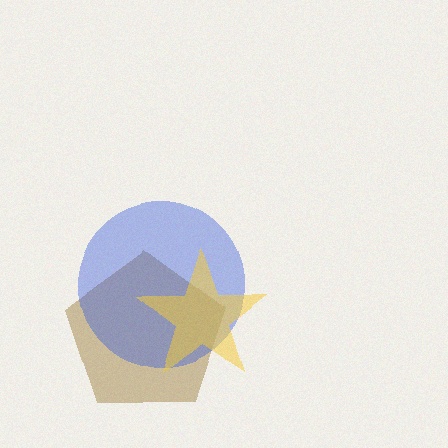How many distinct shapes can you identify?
There are 3 distinct shapes: a brown pentagon, a blue circle, a yellow star.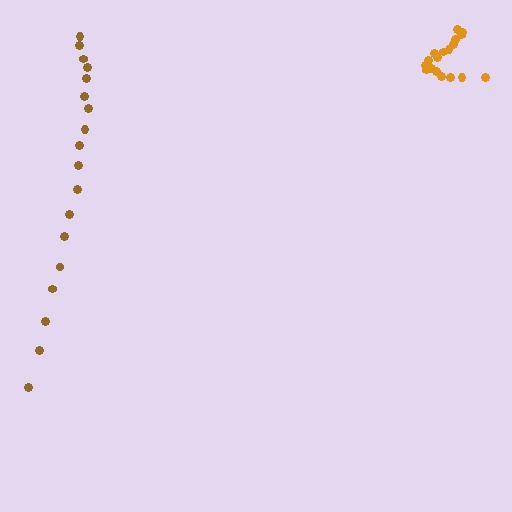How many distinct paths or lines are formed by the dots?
There are 2 distinct paths.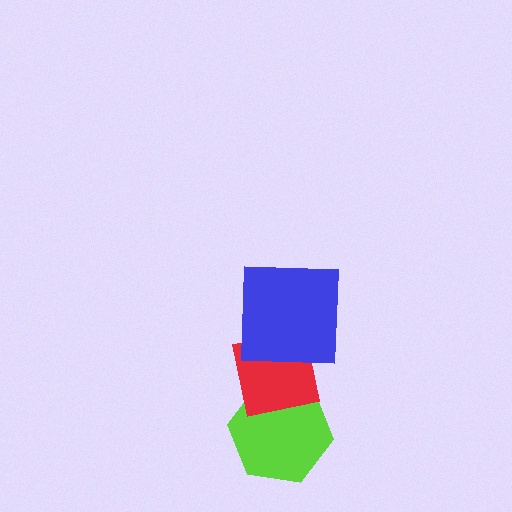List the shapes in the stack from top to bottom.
From top to bottom: the blue square, the red square, the lime hexagon.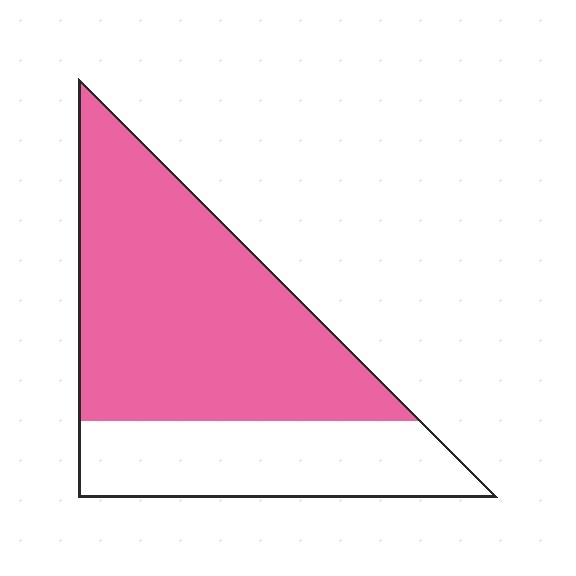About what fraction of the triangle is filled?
About two thirds (2/3).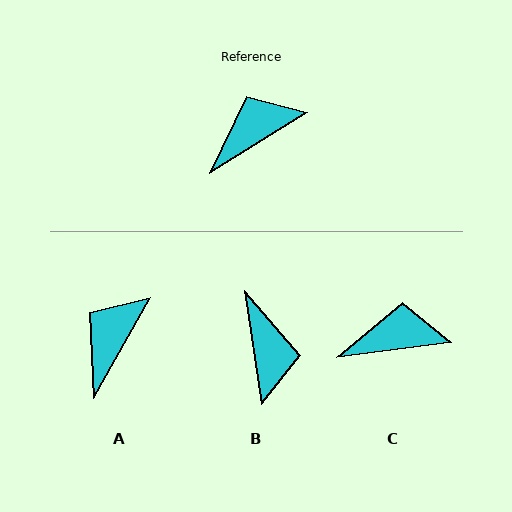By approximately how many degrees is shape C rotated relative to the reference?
Approximately 24 degrees clockwise.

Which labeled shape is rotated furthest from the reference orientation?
B, about 113 degrees away.